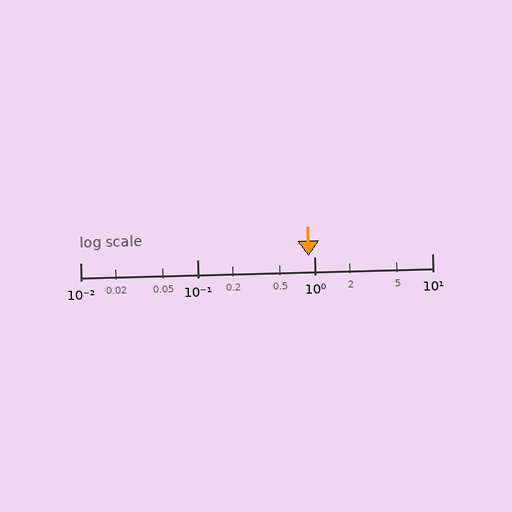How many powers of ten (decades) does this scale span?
The scale spans 3 decades, from 0.01 to 10.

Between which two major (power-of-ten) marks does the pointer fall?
The pointer is between 0.1 and 1.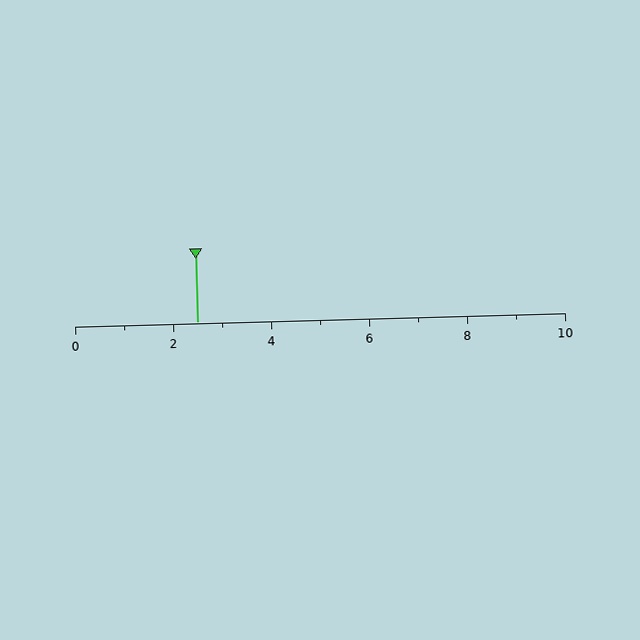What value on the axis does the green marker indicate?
The marker indicates approximately 2.5.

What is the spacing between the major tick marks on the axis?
The major ticks are spaced 2 apart.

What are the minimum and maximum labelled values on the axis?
The axis runs from 0 to 10.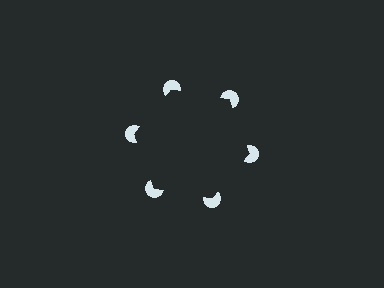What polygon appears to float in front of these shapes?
An illusory hexagon — its edges are inferred from the aligned wedge cuts in the pac-man discs, not physically drawn.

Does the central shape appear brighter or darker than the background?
It typically appears slightly darker than the background, even though no actual brightness change is drawn.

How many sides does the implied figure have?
6 sides.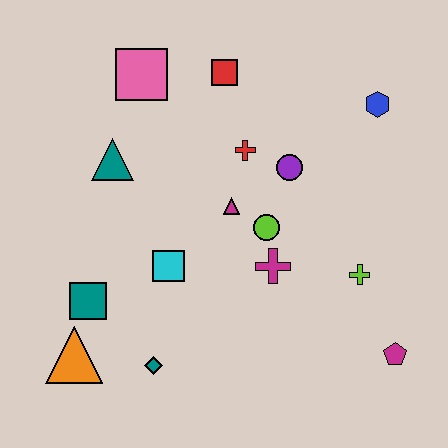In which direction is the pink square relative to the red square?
The pink square is to the left of the red square.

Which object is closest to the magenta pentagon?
The lime cross is closest to the magenta pentagon.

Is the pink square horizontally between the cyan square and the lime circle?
No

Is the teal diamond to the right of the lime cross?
No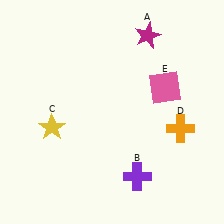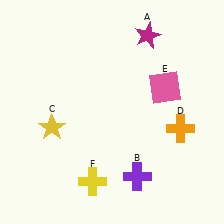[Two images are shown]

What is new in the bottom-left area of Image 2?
A yellow cross (F) was added in the bottom-left area of Image 2.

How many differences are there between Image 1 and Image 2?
There is 1 difference between the two images.